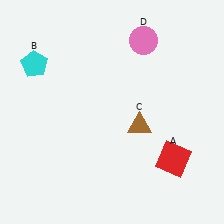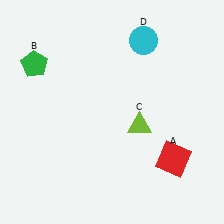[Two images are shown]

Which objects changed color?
B changed from cyan to green. C changed from brown to lime. D changed from pink to cyan.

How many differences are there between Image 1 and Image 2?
There are 3 differences between the two images.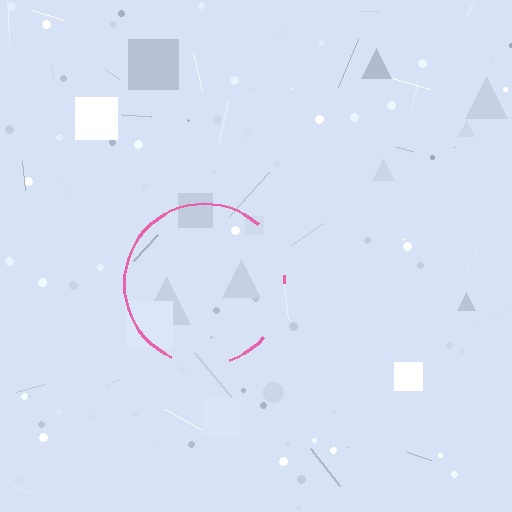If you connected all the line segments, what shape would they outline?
They would outline a circle.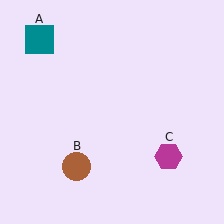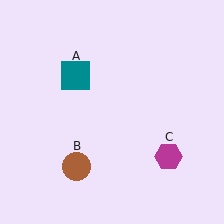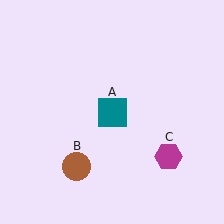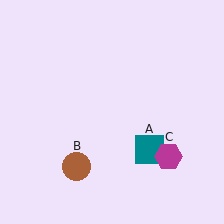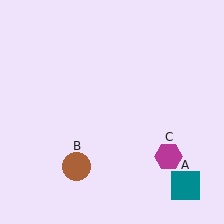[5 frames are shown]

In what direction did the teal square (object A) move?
The teal square (object A) moved down and to the right.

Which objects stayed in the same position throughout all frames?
Brown circle (object B) and magenta hexagon (object C) remained stationary.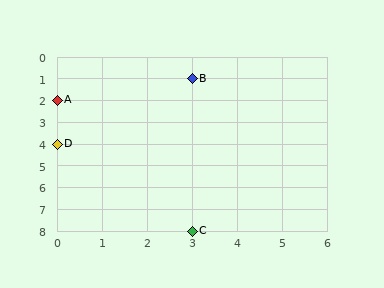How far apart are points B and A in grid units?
Points B and A are 3 columns and 1 row apart (about 3.2 grid units diagonally).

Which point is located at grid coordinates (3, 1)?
Point B is at (3, 1).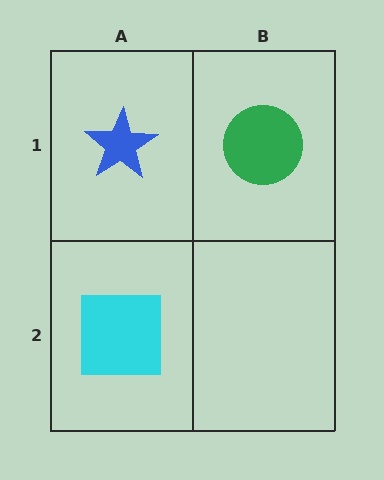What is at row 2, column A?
A cyan square.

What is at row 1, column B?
A green circle.